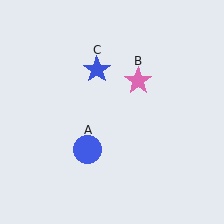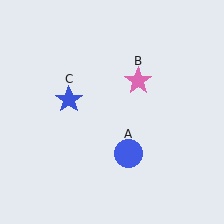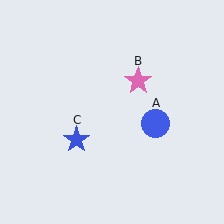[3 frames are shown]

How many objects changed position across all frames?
2 objects changed position: blue circle (object A), blue star (object C).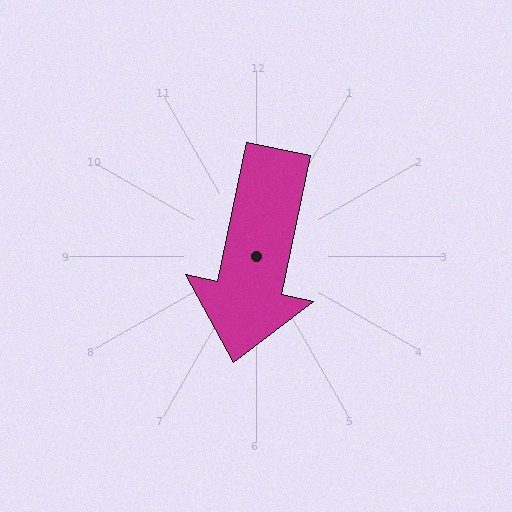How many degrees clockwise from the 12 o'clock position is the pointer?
Approximately 192 degrees.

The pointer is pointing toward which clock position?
Roughly 6 o'clock.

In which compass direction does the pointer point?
South.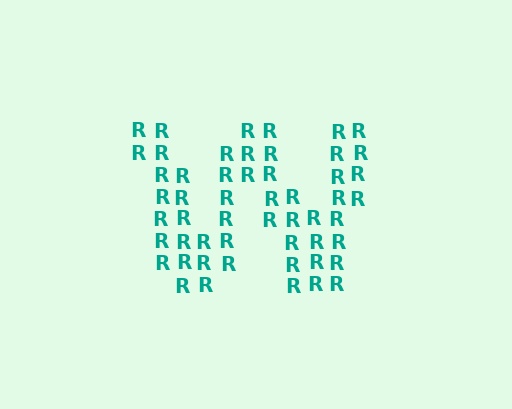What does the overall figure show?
The overall figure shows the letter W.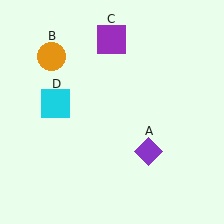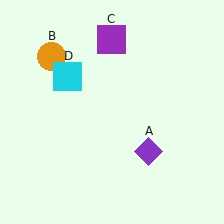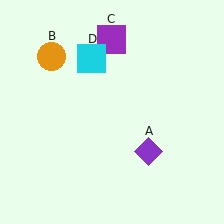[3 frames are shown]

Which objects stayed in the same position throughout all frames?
Purple diamond (object A) and orange circle (object B) and purple square (object C) remained stationary.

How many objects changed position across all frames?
1 object changed position: cyan square (object D).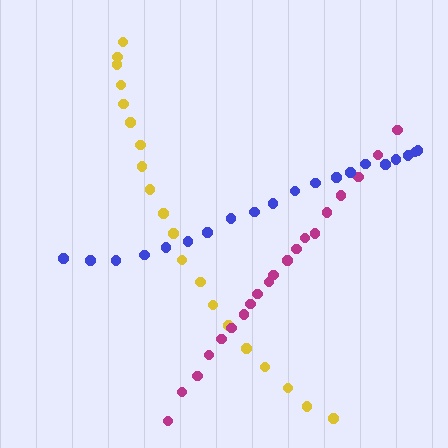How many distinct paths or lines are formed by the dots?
There are 3 distinct paths.